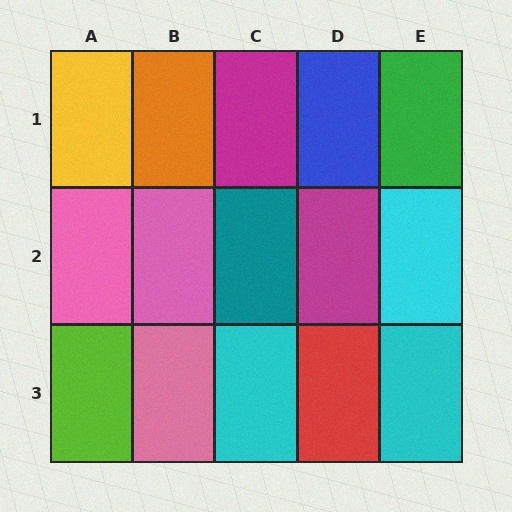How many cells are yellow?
1 cell is yellow.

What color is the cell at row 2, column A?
Pink.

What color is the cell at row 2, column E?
Cyan.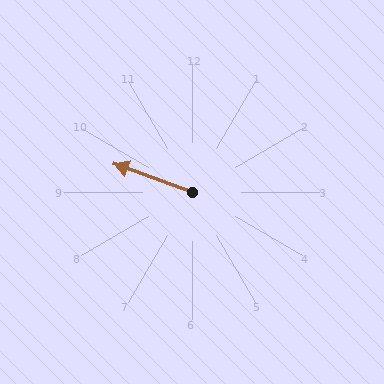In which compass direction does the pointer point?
West.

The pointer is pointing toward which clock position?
Roughly 10 o'clock.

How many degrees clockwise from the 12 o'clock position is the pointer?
Approximately 290 degrees.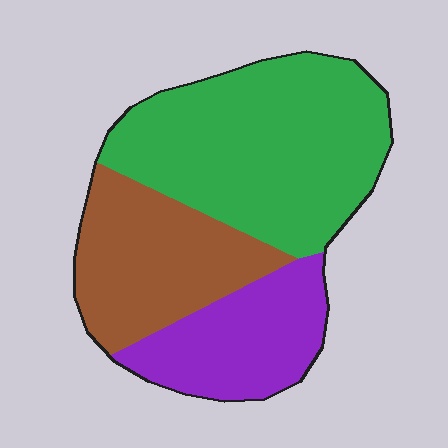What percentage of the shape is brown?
Brown takes up between a quarter and a half of the shape.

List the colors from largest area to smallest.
From largest to smallest: green, brown, purple.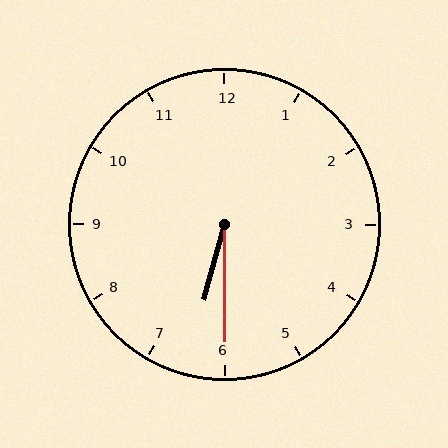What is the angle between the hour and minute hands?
Approximately 15 degrees.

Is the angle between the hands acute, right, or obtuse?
It is acute.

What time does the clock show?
6:30.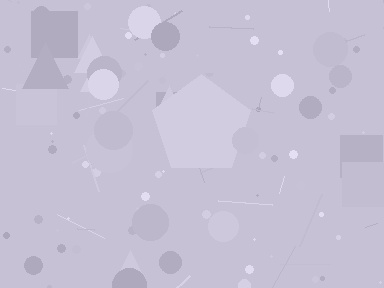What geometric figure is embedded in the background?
A pentagon is embedded in the background.